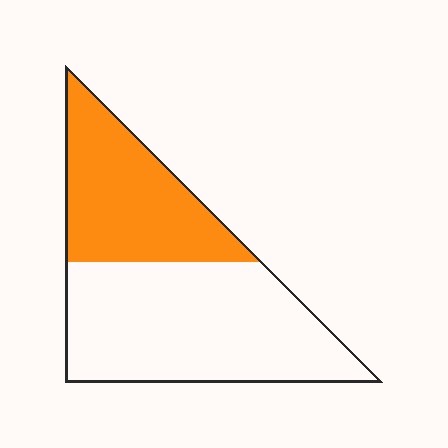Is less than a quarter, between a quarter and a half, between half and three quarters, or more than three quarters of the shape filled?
Between a quarter and a half.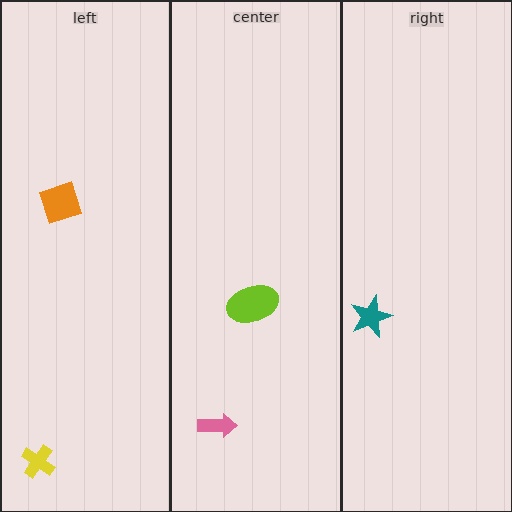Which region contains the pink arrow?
The center region.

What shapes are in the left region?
The yellow cross, the orange diamond.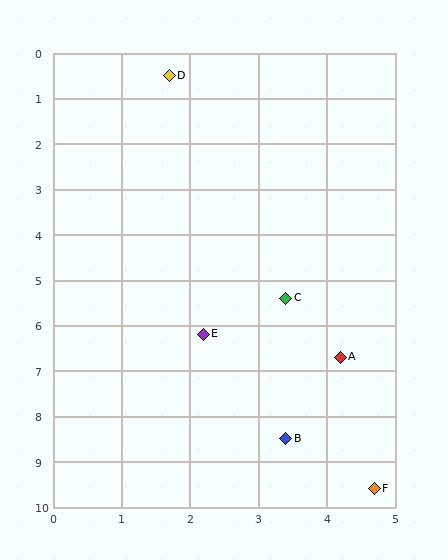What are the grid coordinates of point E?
Point E is at approximately (2.2, 6.2).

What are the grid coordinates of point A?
Point A is at approximately (4.2, 6.7).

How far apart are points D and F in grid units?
Points D and F are about 9.6 grid units apart.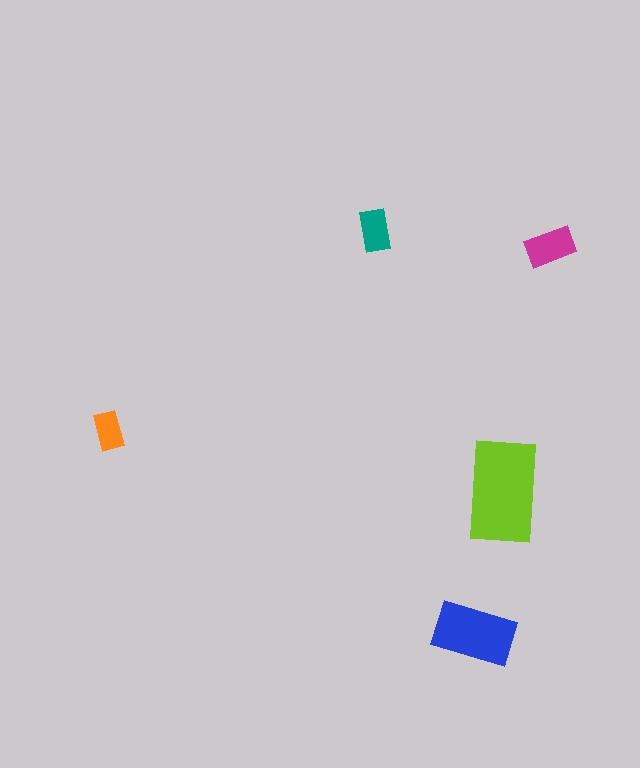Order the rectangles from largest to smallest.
the lime one, the blue one, the magenta one, the teal one, the orange one.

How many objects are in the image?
There are 5 objects in the image.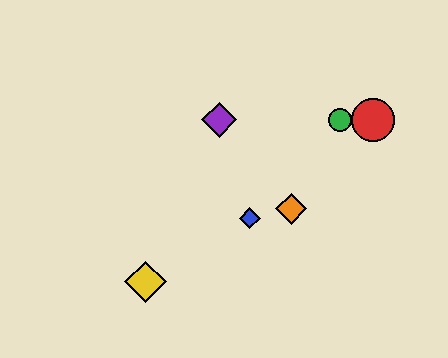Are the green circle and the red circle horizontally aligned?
Yes, both are at y≈120.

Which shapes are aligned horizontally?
The red circle, the green circle, the purple diamond are aligned horizontally.